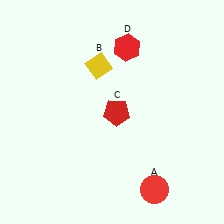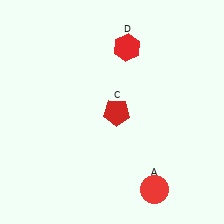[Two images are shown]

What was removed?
The yellow diamond (B) was removed in Image 2.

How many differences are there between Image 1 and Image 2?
There is 1 difference between the two images.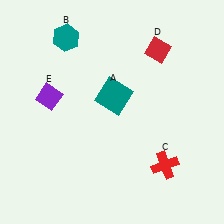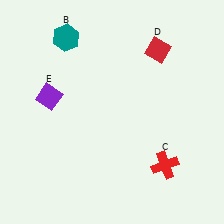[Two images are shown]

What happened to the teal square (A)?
The teal square (A) was removed in Image 2. It was in the top-right area of Image 1.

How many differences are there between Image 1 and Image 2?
There is 1 difference between the two images.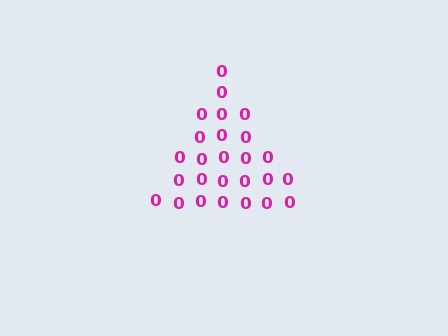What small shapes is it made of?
It is made of small digit 0's.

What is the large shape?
The large shape is a triangle.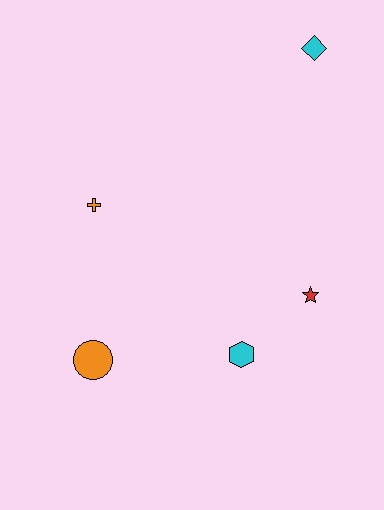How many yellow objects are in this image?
There are no yellow objects.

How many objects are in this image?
There are 5 objects.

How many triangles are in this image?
There are no triangles.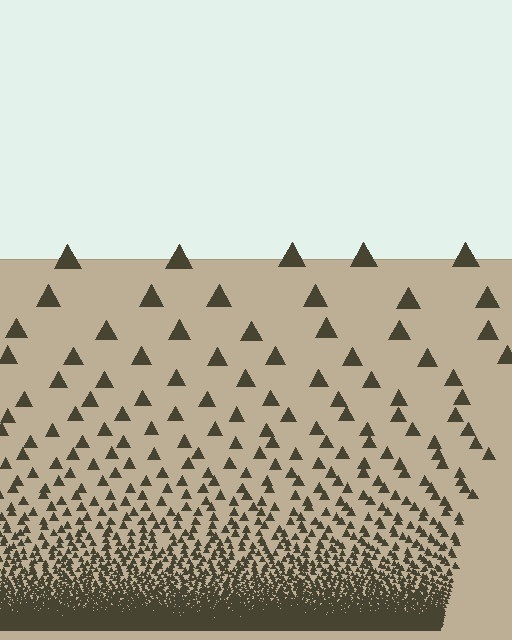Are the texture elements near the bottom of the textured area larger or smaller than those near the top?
Smaller. The gradient is inverted — elements near the bottom are smaller and denser.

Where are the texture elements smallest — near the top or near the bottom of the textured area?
Near the bottom.